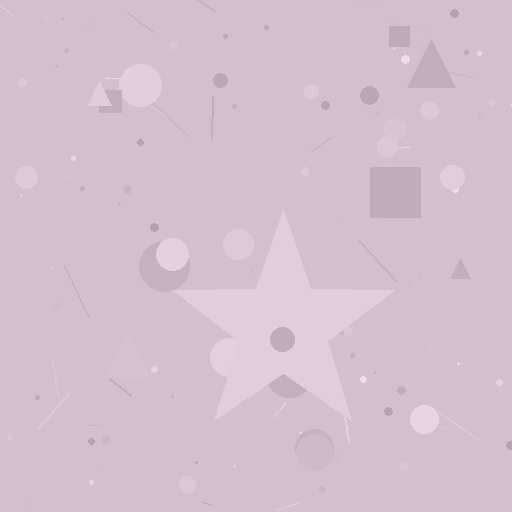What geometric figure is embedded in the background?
A star is embedded in the background.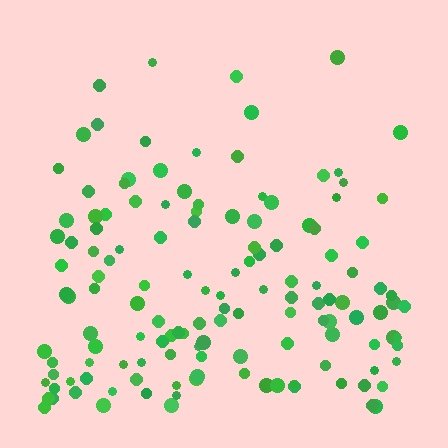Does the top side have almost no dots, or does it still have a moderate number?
Still a moderate number, just noticeably fewer than the bottom.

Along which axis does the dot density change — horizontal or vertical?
Vertical.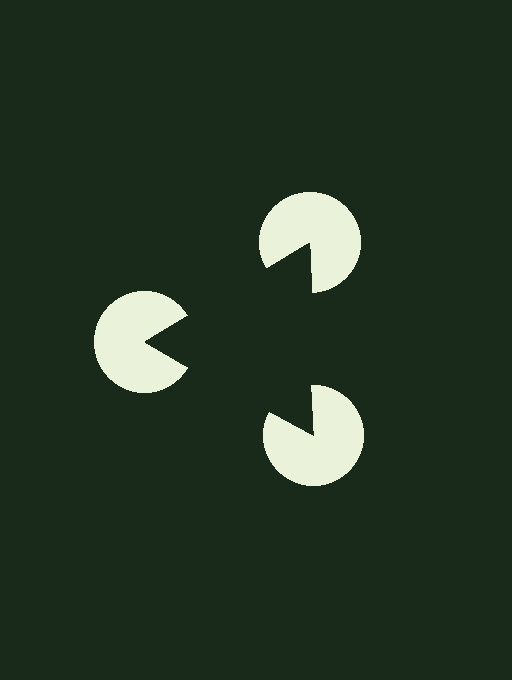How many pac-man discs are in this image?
There are 3 — one at each vertex of the illusory triangle.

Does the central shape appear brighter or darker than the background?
It typically appears slightly darker than the background, even though no actual brightness change is drawn.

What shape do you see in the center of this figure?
An illusory triangle — its edges are inferred from the aligned wedge cuts in the pac-man discs, not physically drawn.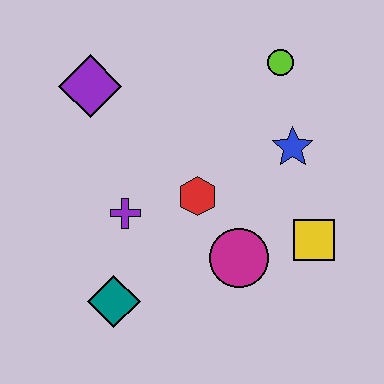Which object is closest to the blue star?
The lime circle is closest to the blue star.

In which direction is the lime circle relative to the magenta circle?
The lime circle is above the magenta circle.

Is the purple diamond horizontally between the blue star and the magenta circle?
No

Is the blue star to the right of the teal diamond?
Yes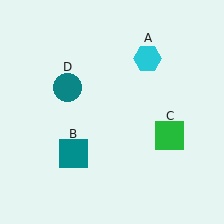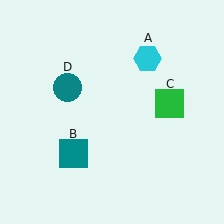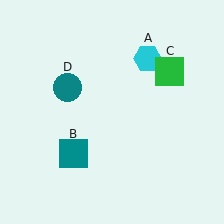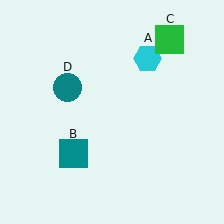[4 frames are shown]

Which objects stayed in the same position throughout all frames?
Cyan hexagon (object A) and teal square (object B) and teal circle (object D) remained stationary.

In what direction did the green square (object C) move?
The green square (object C) moved up.